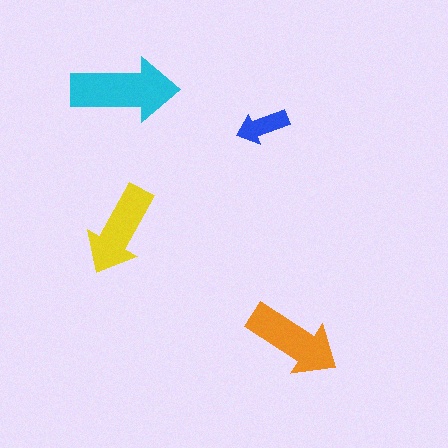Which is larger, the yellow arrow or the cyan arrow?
The cyan one.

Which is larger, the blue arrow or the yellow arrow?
The yellow one.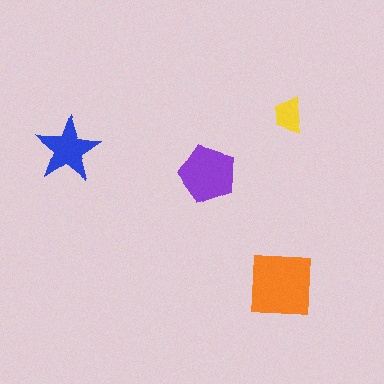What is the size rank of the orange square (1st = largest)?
1st.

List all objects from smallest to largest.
The yellow trapezoid, the blue star, the purple pentagon, the orange square.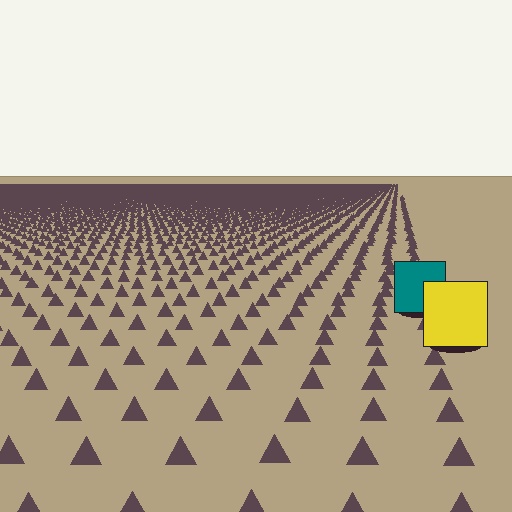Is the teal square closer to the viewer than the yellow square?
No. The yellow square is closer — you can tell from the texture gradient: the ground texture is coarser near it.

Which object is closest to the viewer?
The yellow square is closest. The texture marks near it are larger and more spread out.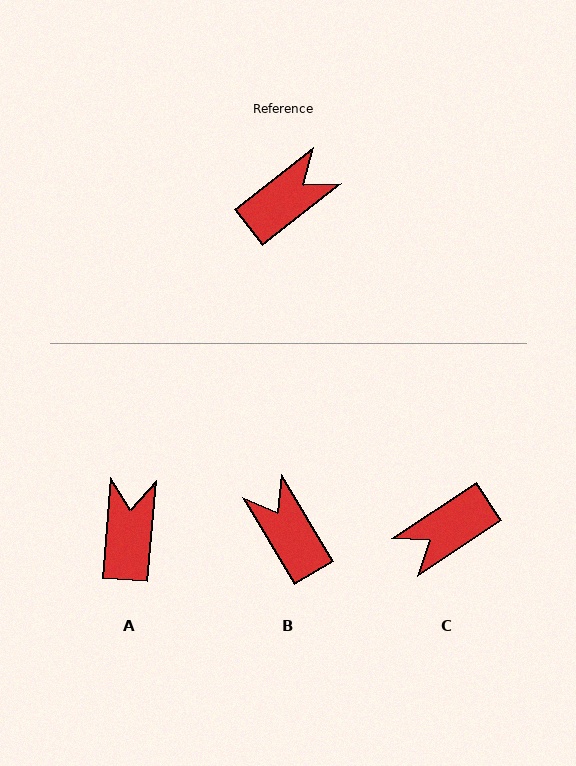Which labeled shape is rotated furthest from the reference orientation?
C, about 175 degrees away.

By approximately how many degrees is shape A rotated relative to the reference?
Approximately 47 degrees counter-clockwise.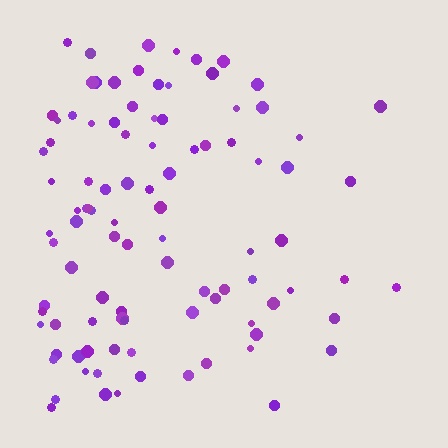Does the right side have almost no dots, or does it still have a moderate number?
Still a moderate number, just noticeably fewer than the left.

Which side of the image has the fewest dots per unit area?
The right.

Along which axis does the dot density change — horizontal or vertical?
Horizontal.